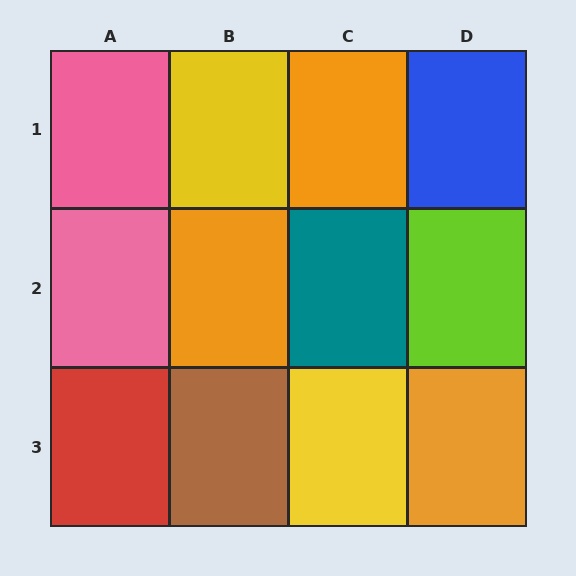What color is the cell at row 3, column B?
Brown.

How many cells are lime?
1 cell is lime.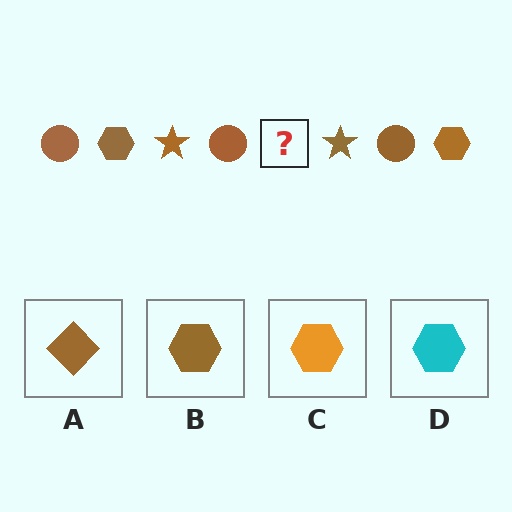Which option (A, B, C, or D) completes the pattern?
B.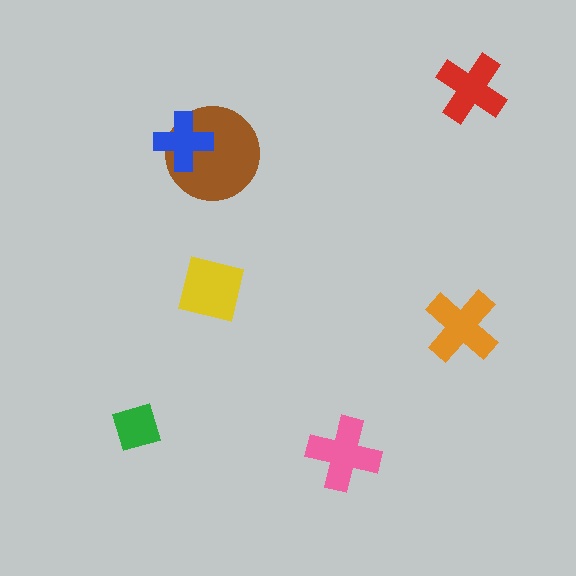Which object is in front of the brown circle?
The blue cross is in front of the brown circle.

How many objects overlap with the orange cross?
0 objects overlap with the orange cross.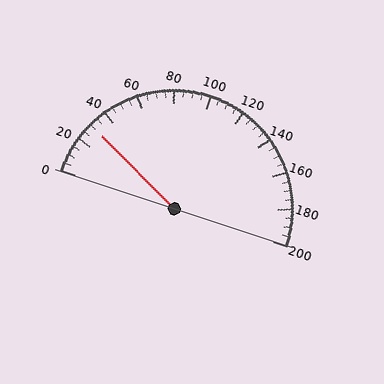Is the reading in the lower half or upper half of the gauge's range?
The reading is in the lower half of the range (0 to 200).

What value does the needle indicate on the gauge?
The needle indicates approximately 30.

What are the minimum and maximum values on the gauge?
The gauge ranges from 0 to 200.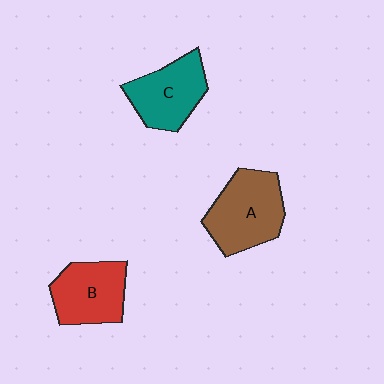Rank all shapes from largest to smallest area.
From largest to smallest: A (brown), B (red), C (teal).